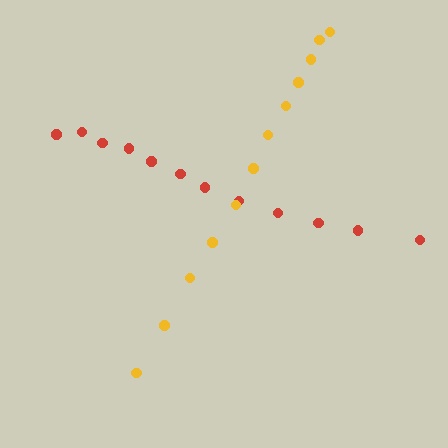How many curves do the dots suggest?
There are 2 distinct paths.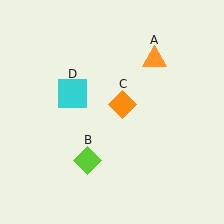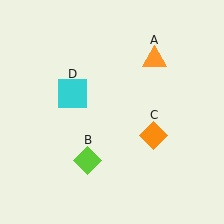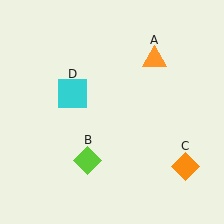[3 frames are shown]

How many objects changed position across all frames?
1 object changed position: orange diamond (object C).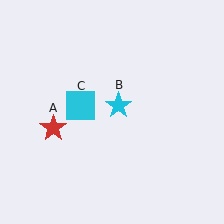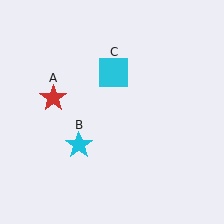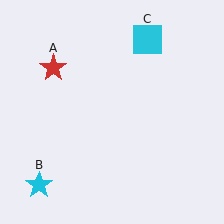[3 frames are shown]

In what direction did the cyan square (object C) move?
The cyan square (object C) moved up and to the right.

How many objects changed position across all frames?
3 objects changed position: red star (object A), cyan star (object B), cyan square (object C).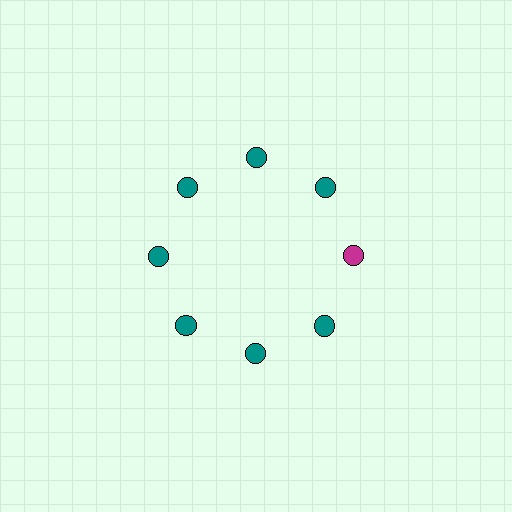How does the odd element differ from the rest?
It has a different color: magenta instead of teal.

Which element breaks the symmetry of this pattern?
The magenta circle at roughly the 3 o'clock position breaks the symmetry. All other shapes are teal circles.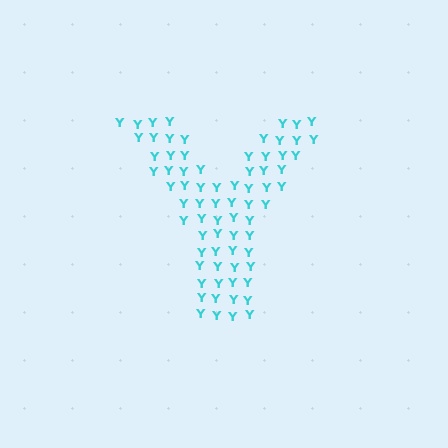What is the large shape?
The large shape is the letter Y.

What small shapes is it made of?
It is made of small letter Y's.